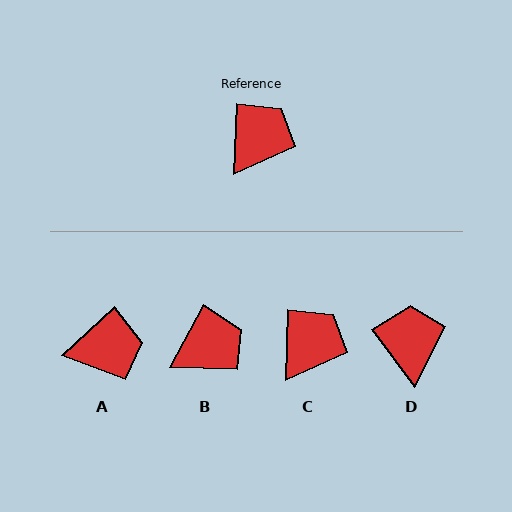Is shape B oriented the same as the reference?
No, it is off by about 26 degrees.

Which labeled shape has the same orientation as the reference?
C.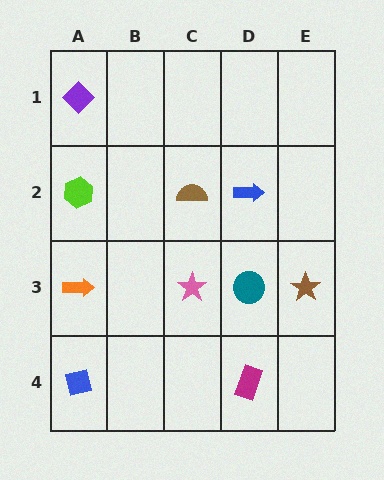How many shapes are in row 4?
2 shapes.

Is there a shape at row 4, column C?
No, that cell is empty.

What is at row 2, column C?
A brown semicircle.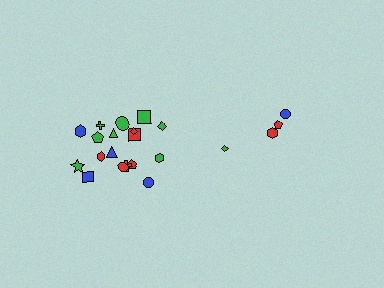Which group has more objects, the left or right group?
The left group.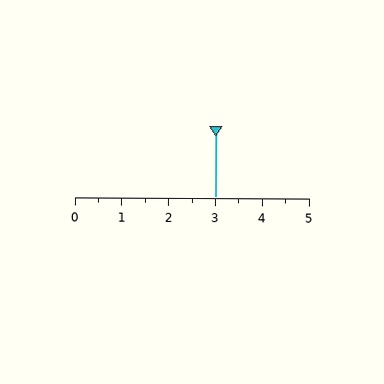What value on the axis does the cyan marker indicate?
The marker indicates approximately 3.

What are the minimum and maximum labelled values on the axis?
The axis runs from 0 to 5.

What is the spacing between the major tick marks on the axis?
The major ticks are spaced 1 apart.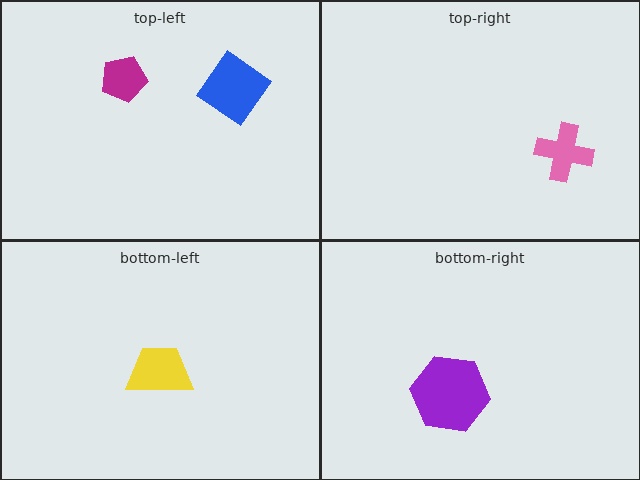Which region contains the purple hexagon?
The bottom-right region.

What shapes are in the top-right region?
The pink cross.